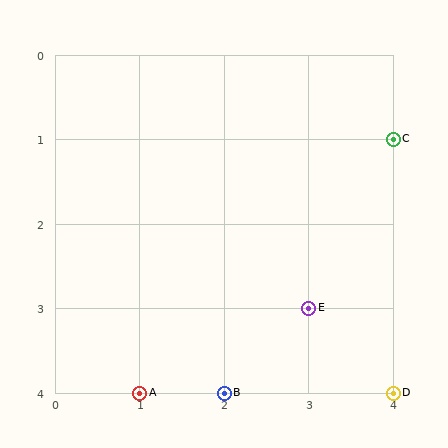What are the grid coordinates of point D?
Point D is at grid coordinates (4, 4).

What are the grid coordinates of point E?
Point E is at grid coordinates (3, 3).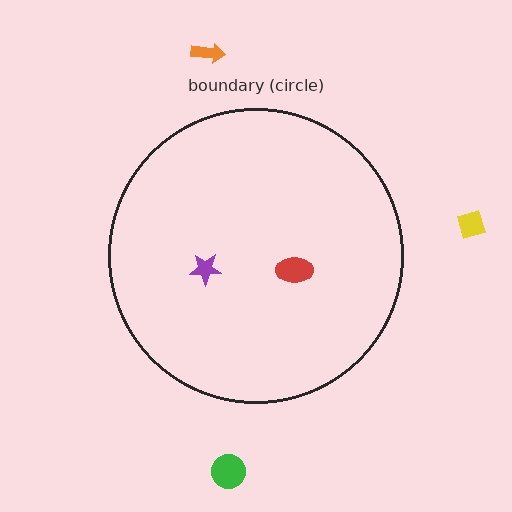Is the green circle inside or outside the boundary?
Outside.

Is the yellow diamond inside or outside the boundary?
Outside.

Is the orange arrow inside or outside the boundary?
Outside.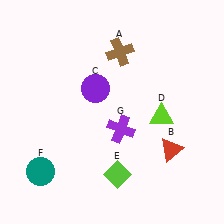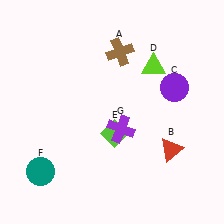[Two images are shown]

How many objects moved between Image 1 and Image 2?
3 objects moved between the two images.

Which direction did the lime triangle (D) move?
The lime triangle (D) moved up.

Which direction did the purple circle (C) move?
The purple circle (C) moved right.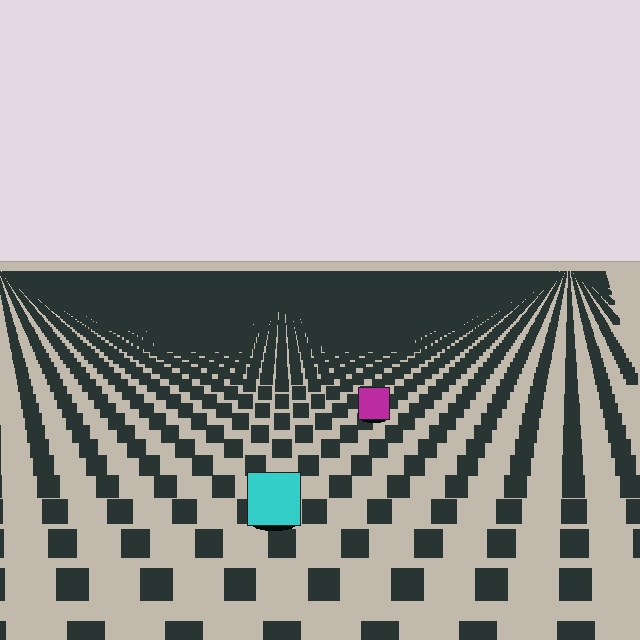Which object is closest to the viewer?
The cyan square is closest. The texture marks near it are larger and more spread out.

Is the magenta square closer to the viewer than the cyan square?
No. The cyan square is closer — you can tell from the texture gradient: the ground texture is coarser near it.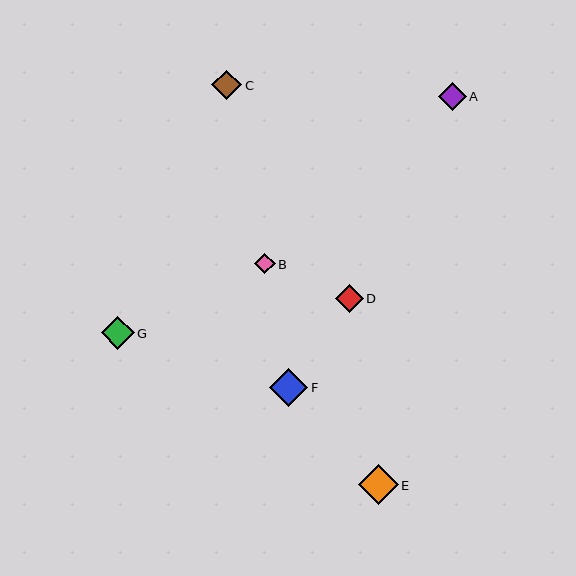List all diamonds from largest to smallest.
From largest to smallest: E, F, G, C, D, A, B.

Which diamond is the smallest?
Diamond B is the smallest with a size of approximately 21 pixels.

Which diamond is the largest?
Diamond E is the largest with a size of approximately 40 pixels.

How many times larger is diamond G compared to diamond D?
Diamond G is approximately 1.2 times the size of diamond D.